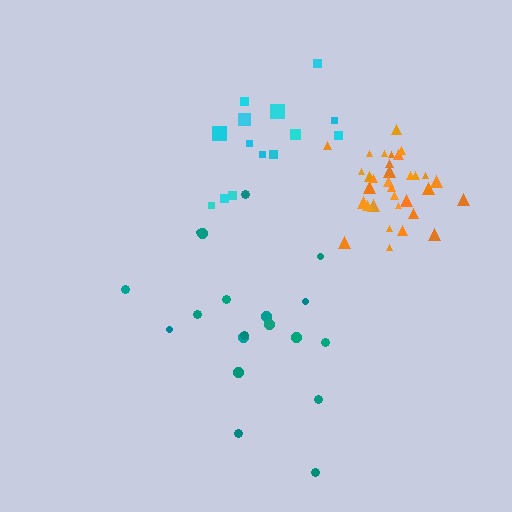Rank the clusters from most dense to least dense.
orange, cyan, teal.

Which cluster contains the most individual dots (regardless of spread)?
Orange (34).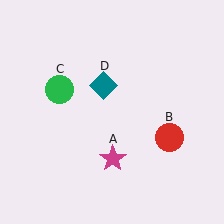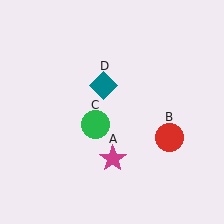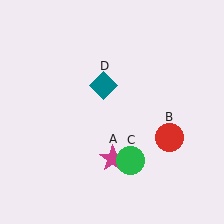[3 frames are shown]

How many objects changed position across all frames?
1 object changed position: green circle (object C).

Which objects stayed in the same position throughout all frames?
Magenta star (object A) and red circle (object B) and teal diamond (object D) remained stationary.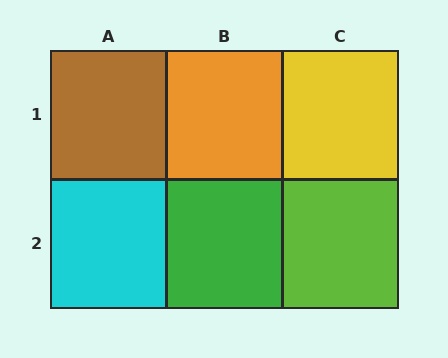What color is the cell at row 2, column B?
Green.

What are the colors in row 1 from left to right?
Brown, orange, yellow.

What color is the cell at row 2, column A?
Cyan.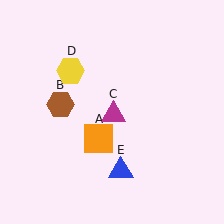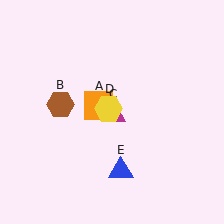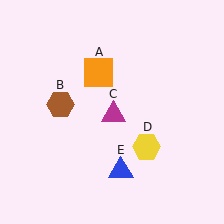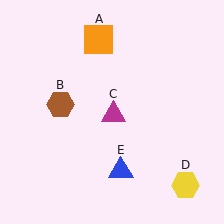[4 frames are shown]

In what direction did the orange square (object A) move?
The orange square (object A) moved up.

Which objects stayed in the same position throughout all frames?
Brown hexagon (object B) and magenta triangle (object C) and blue triangle (object E) remained stationary.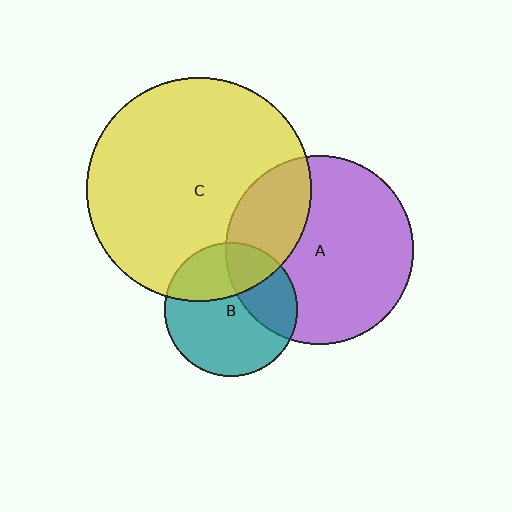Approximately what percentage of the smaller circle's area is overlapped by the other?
Approximately 35%.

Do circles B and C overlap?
Yes.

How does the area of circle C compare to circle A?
Approximately 1.4 times.